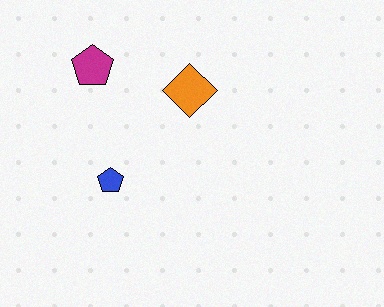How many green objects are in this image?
There are no green objects.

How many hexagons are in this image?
There are no hexagons.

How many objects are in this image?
There are 3 objects.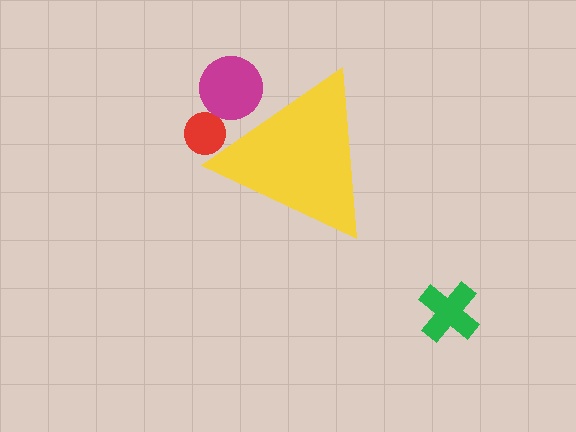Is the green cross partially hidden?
No, the green cross is fully visible.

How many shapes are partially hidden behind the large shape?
2 shapes are partially hidden.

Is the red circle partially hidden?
Yes, the red circle is partially hidden behind the yellow triangle.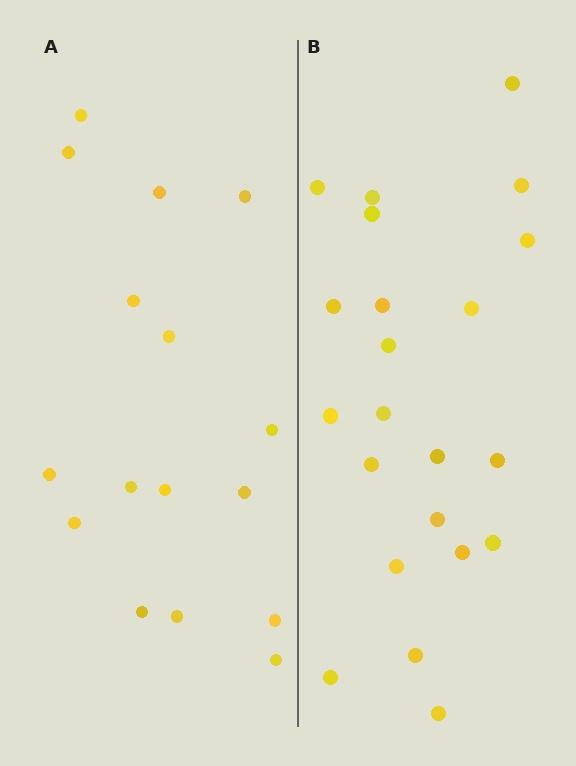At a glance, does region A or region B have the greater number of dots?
Region B (the right region) has more dots.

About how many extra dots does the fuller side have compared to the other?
Region B has about 6 more dots than region A.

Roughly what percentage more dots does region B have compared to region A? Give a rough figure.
About 40% more.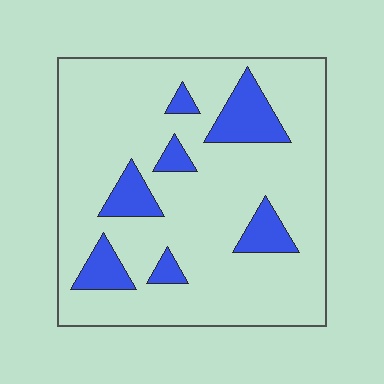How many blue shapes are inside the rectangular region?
7.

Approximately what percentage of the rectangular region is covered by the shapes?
Approximately 15%.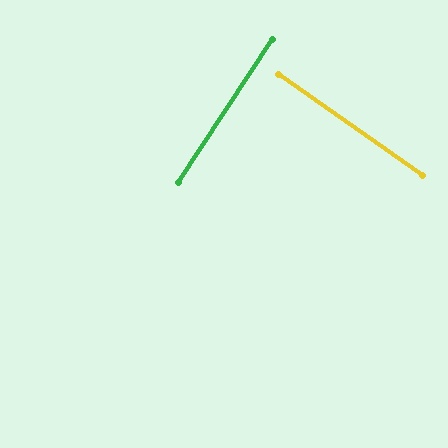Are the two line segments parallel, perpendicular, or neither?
Perpendicular — they meet at approximately 88°.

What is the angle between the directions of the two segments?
Approximately 88 degrees.